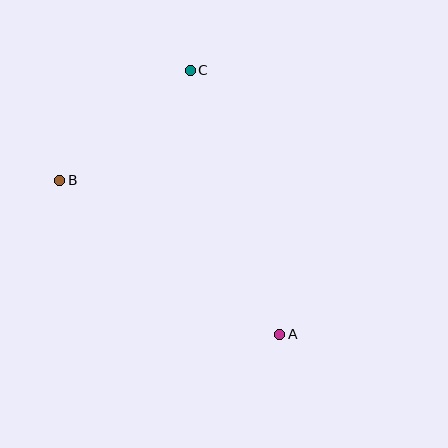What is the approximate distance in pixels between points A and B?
The distance between A and B is approximately 268 pixels.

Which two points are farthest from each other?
Points A and C are farthest from each other.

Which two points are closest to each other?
Points B and C are closest to each other.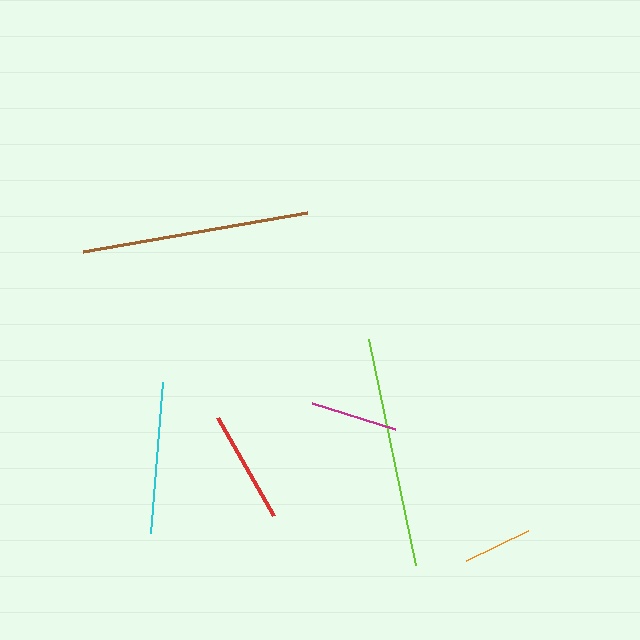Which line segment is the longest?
The lime line is the longest at approximately 230 pixels.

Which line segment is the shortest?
The orange line is the shortest at approximately 69 pixels.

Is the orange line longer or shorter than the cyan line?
The cyan line is longer than the orange line.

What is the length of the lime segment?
The lime segment is approximately 230 pixels long.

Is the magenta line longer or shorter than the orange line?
The magenta line is longer than the orange line.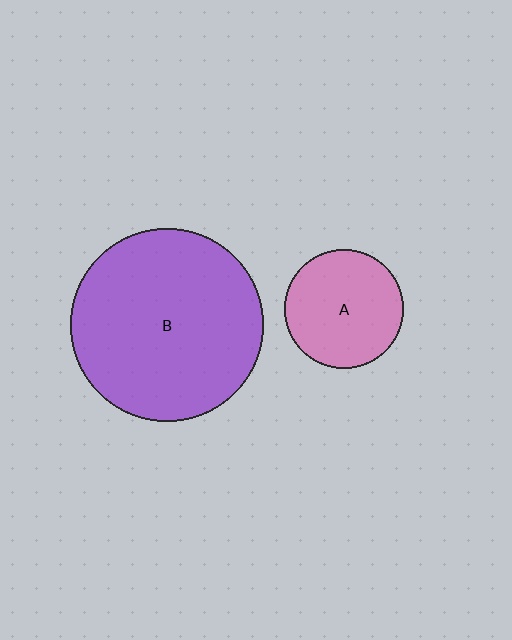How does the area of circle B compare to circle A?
Approximately 2.6 times.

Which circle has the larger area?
Circle B (purple).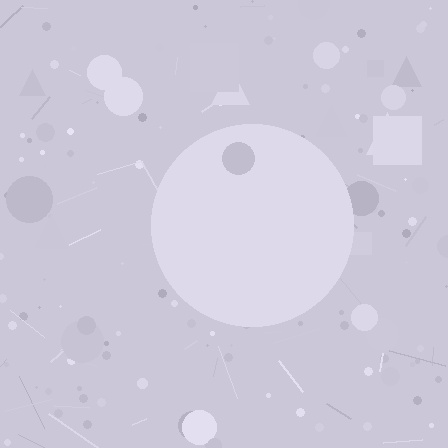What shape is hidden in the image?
A circle is hidden in the image.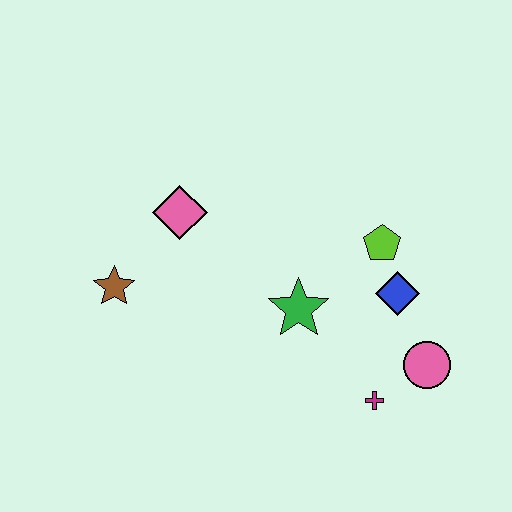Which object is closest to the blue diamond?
The lime pentagon is closest to the blue diamond.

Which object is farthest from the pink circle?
The brown star is farthest from the pink circle.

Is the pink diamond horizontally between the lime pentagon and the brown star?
Yes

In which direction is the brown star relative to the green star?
The brown star is to the left of the green star.